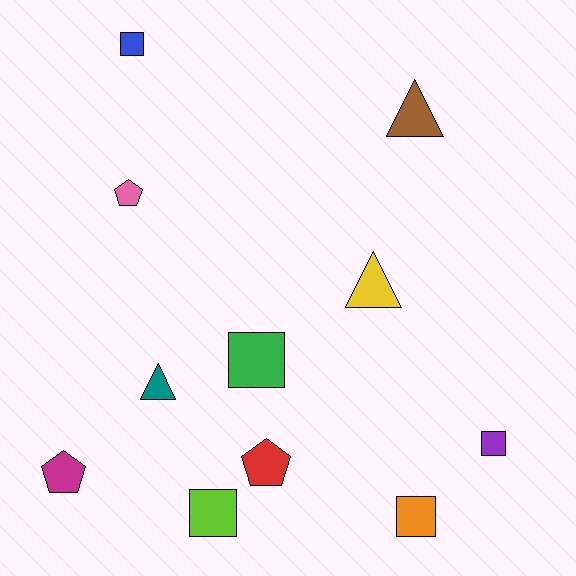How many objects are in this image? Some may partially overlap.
There are 11 objects.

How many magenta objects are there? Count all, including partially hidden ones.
There is 1 magenta object.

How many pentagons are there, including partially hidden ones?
There are 3 pentagons.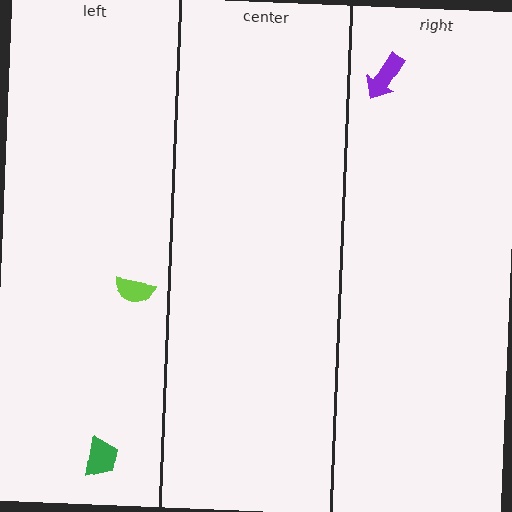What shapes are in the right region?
The purple arrow.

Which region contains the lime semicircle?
The left region.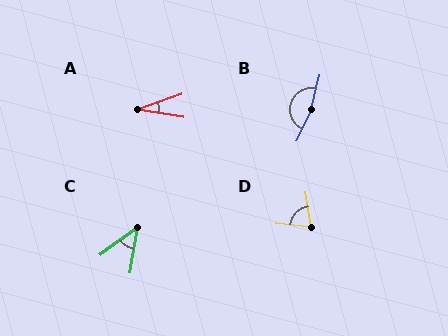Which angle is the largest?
B, at approximately 168 degrees.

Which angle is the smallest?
A, at approximately 29 degrees.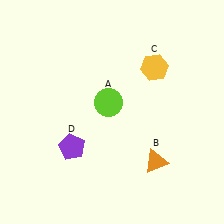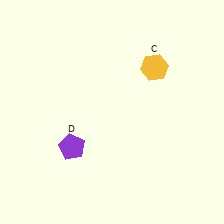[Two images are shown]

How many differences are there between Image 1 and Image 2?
There are 2 differences between the two images.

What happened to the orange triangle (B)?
The orange triangle (B) was removed in Image 2. It was in the bottom-right area of Image 1.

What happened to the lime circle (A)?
The lime circle (A) was removed in Image 2. It was in the top-left area of Image 1.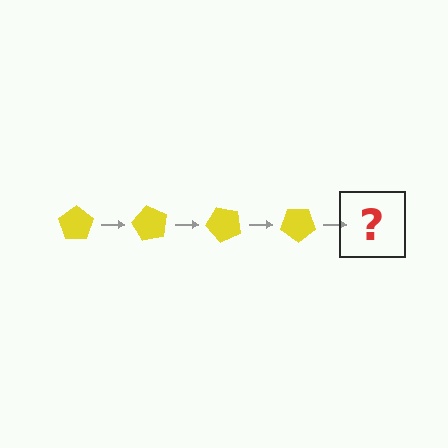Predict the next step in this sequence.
The next step is a yellow pentagon rotated 240 degrees.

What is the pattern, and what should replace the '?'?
The pattern is that the pentagon rotates 60 degrees each step. The '?' should be a yellow pentagon rotated 240 degrees.